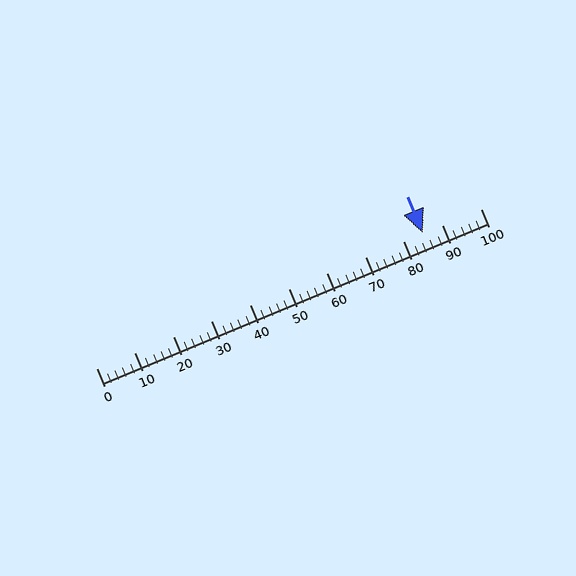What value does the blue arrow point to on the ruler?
The blue arrow points to approximately 85.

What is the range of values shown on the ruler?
The ruler shows values from 0 to 100.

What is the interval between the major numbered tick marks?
The major tick marks are spaced 10 units apart.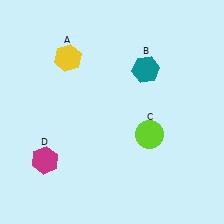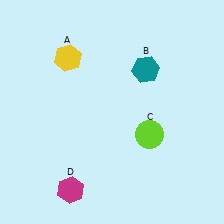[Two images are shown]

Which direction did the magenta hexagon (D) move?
The magenta hexagon (D) moved down.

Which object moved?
The magenta hexagon (D) moved down.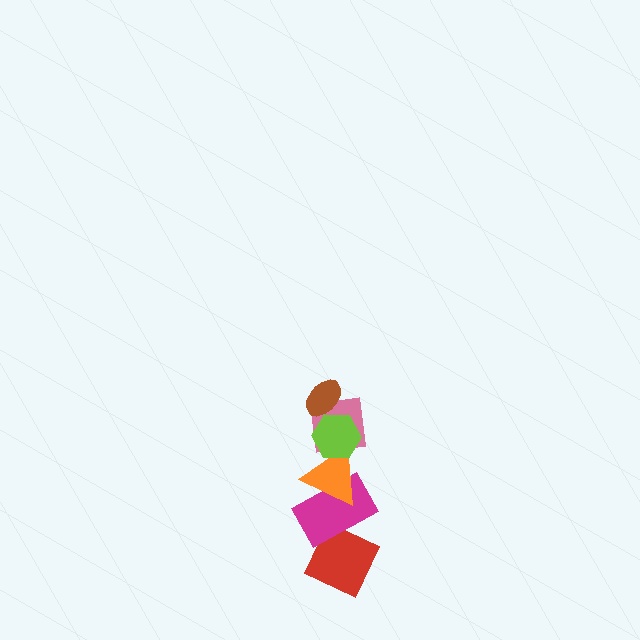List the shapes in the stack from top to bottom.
From top to bottom: the brown ellipse, the lime hexagon, the pink square, the orange triangle, the magenta rectangle, the red diamond.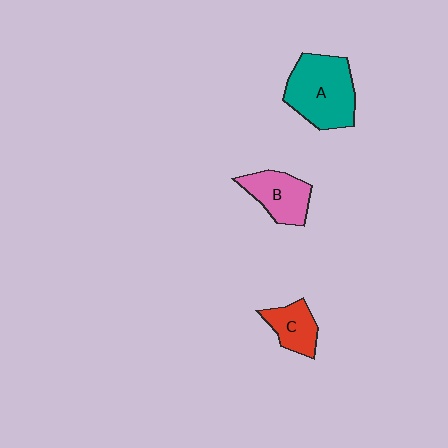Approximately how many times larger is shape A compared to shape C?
Approximately 2.1 times.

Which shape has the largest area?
Shape A (teal).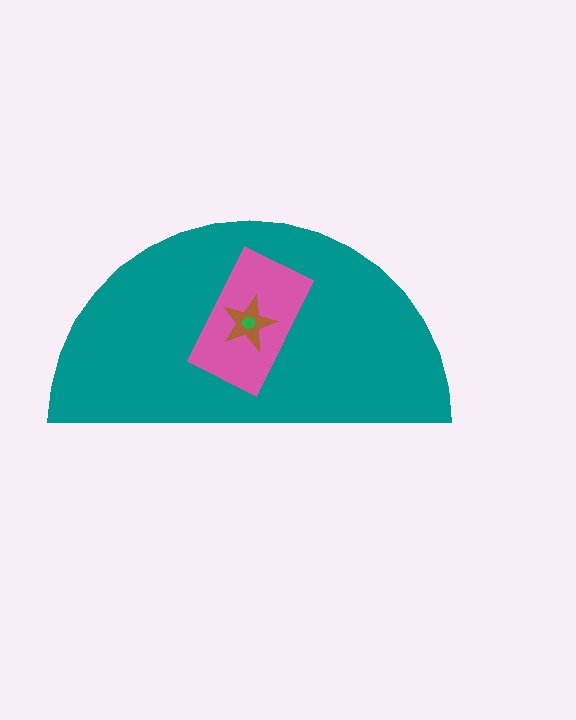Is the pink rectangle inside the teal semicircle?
Yes.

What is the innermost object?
The green pentagon.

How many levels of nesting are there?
4.